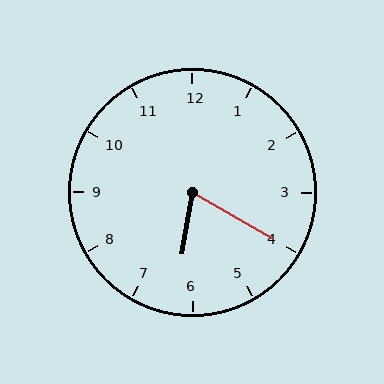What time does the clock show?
6:20.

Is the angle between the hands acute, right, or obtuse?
It is acute.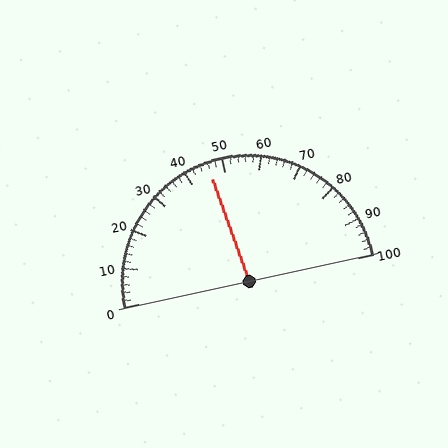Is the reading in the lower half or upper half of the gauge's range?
The reading is in the lower half of the range (0 to 100).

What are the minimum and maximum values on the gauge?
The gauge ranges from 0 to 100.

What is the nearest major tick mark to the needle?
The nearest major tick mark is 50.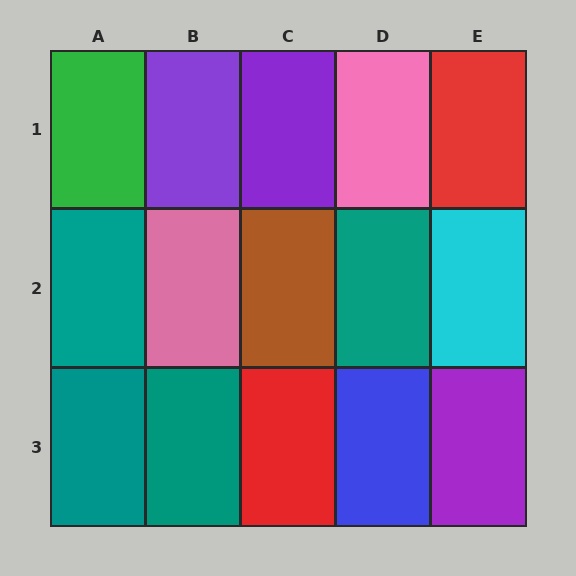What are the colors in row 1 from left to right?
Green, purple, purple, pink, red.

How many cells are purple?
3 cells are purple.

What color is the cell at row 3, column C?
Red.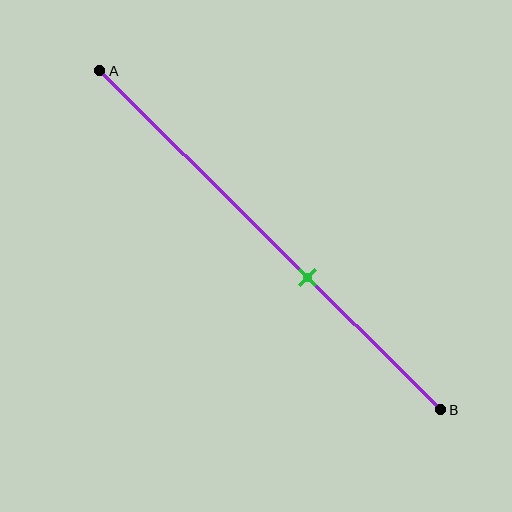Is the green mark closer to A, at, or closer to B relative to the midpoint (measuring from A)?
The green mark is closer to point B than the midpoint of segment AB.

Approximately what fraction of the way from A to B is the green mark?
The green mark is approximately 60% of the way from A to B.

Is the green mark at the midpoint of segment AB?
No, the mark is at about 60% from A, not at the 50% midpoint.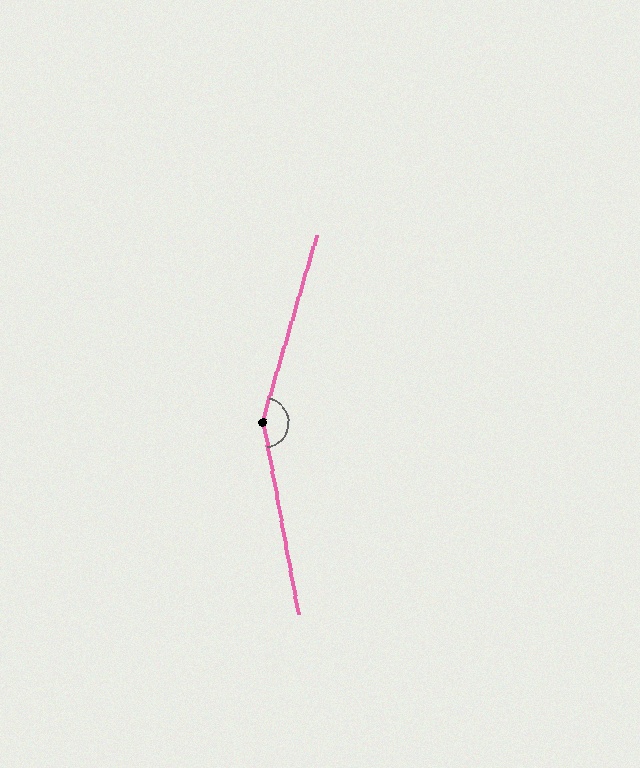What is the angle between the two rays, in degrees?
Approximately 153 degrees.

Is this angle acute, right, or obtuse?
It is obtuse.